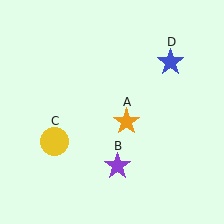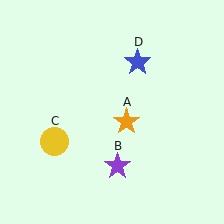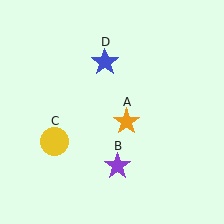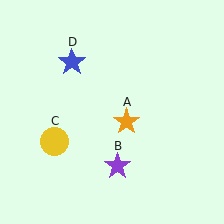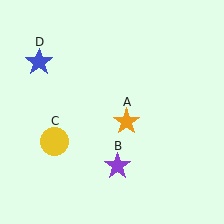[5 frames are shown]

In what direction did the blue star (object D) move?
The blue star (object D) moved left.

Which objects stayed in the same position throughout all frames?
Orange star (object A) and purple star (object B) and yellow circle (object C) remained stationary.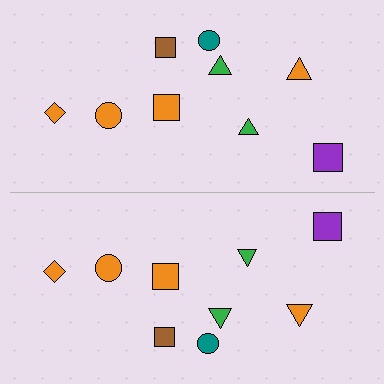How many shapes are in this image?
There are 18 shapes in this image.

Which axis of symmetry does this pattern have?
The pattern has a horizontal axis of symmetry running through the center of the image.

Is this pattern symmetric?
Yes, this pattern has bilateral (reflection) symmetry.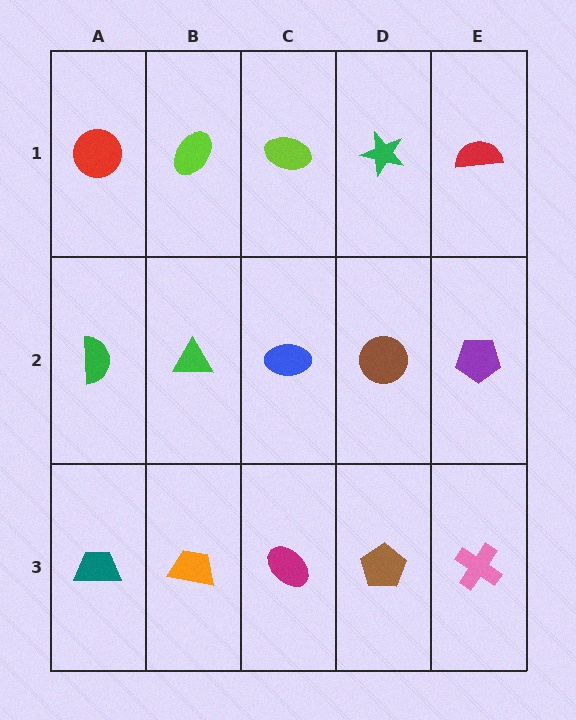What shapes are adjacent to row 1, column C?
A blue ellipse (row 2, column C), a lime ellipse (row 1, column B), a green star (row 1, column D).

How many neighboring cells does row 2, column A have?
3.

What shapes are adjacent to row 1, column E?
A purple pentagon (row 2, column E), a green star (row 1, column D).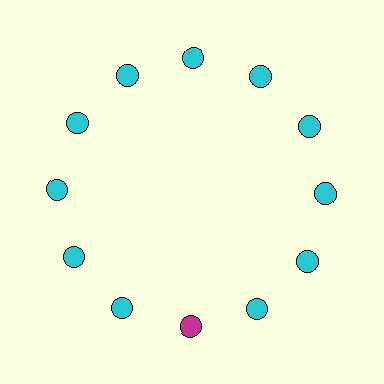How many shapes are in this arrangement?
There are 12 shapes arranged in a ring pattern.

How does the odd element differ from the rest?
It has a different color: magenta instead of cyan.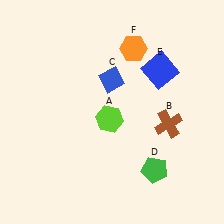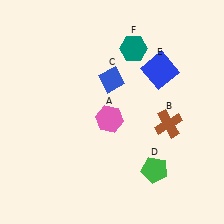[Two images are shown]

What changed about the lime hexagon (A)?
In Image 1, A is lime. In Image 2, it changed to pink.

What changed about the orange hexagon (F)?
In Image 1, F is orange. In Image 2, it changed to teal.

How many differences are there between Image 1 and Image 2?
There are 2 differences between the two images.